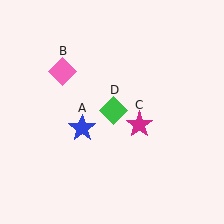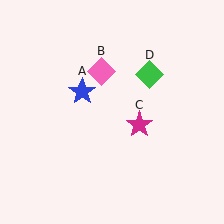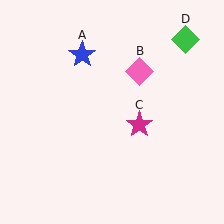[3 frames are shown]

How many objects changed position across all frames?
3 objects changed position: blue star (object A), pink diamond (object B), green diamond (object D).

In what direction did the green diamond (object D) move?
The green diamond (object D) moved up and to the right.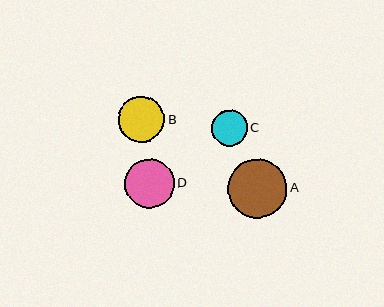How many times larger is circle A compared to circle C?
Circle A is approximately 1.6 times the size of circle C.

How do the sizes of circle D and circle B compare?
Circle D and circle B are approximately the same size.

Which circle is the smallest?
Circle C is the smallest with a size of approximately 36 pixels.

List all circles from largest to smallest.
From largest to smallest: A, D, B, C.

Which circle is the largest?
Circle A is the largest with a size of approximately 59 pixels.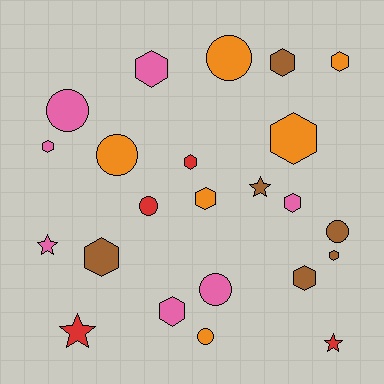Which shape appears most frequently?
Hexagon, with 12 objects.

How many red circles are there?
There is 1 red circle.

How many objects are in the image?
There are 23 objects.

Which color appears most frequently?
Pink, with 7 objects.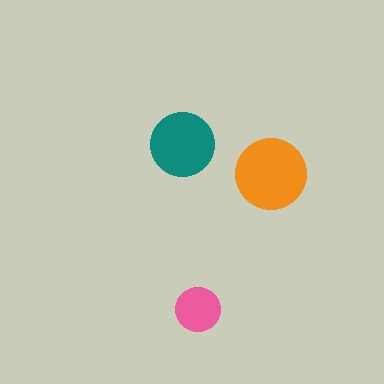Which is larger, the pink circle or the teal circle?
The teal one.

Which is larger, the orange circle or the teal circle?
The orange one.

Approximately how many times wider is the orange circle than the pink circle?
About 1.5 times wider.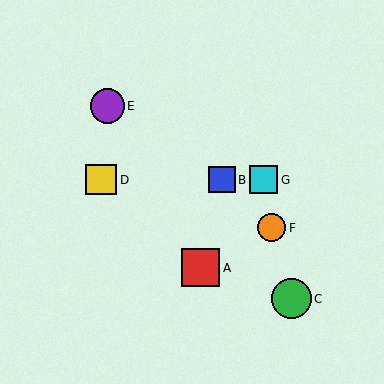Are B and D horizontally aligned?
Yes, both are at y≈180.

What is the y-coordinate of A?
Object A is at y≈268.